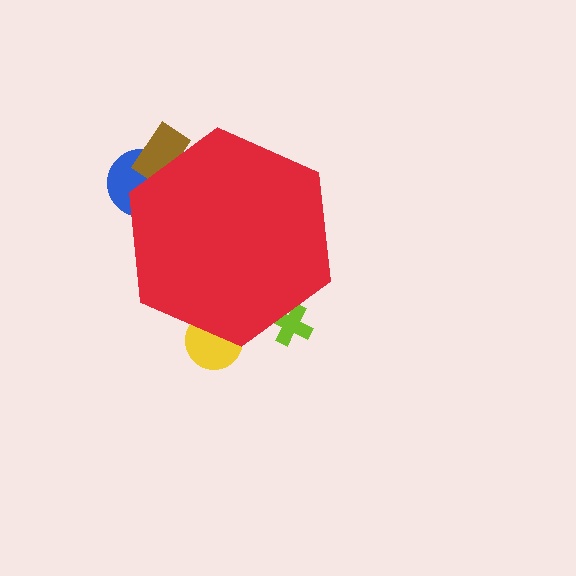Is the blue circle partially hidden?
Yes, the blue circle is partially hidden behind the red hexagon.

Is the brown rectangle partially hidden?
Yes, the brown rectangle is partially hidden behind the red hexagon.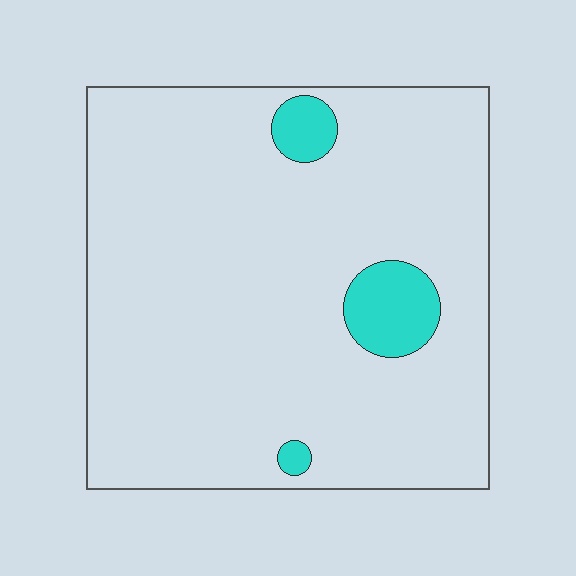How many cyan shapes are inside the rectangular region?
3.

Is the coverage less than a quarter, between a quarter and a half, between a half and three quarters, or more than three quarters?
Less than a quarter.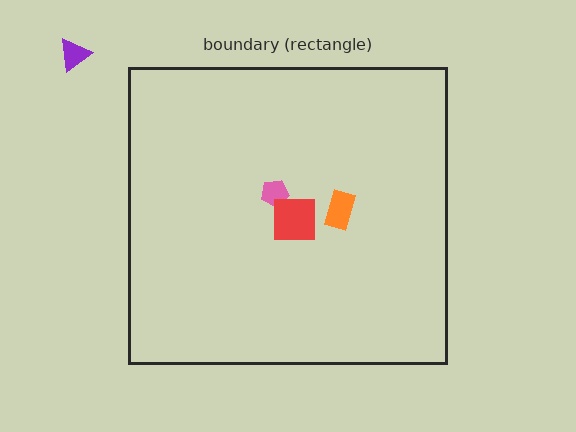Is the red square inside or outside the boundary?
Inside.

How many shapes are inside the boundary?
3 inside, 1 outside.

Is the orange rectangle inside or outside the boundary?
Inside.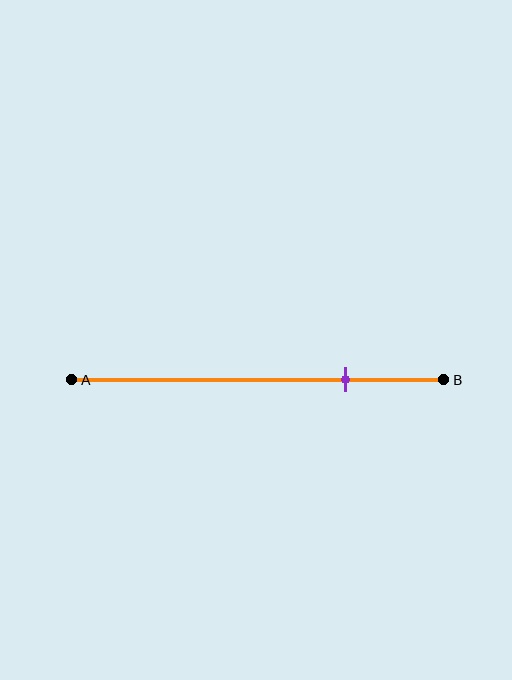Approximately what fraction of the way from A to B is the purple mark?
The purple mark is approximately 75% of the way from A to B.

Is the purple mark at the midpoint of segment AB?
No, the mark is at about 75% from A, not at the 50% midpoint.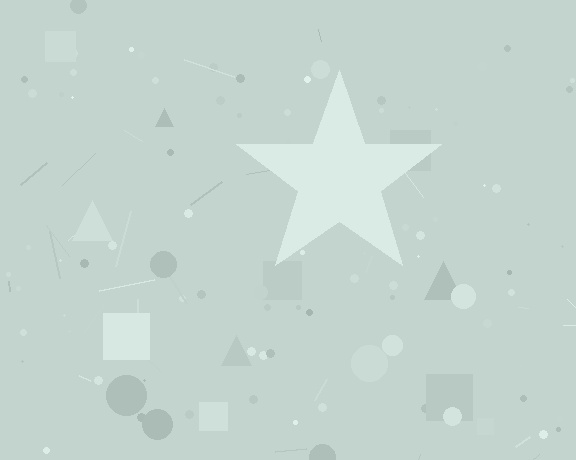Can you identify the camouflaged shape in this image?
The camouflaged shape is a star.